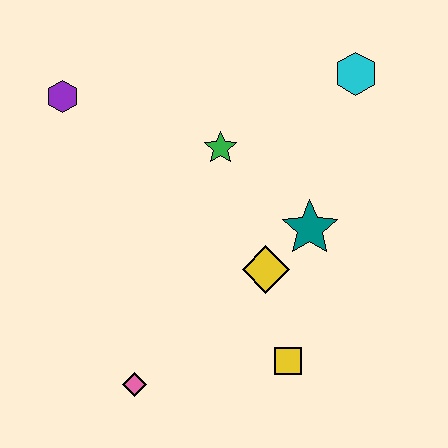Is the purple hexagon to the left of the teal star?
Yes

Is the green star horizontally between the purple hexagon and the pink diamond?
No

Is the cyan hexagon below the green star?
No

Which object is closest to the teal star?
The yellow diamond is closest to the teal star.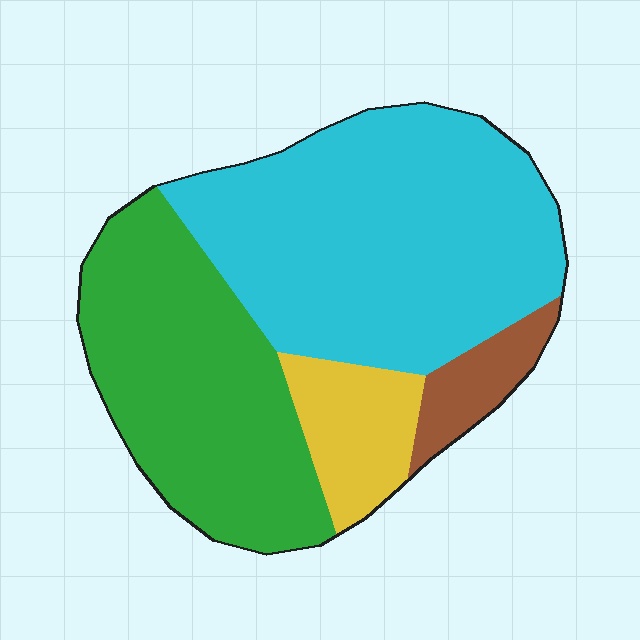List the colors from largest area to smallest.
From largest to smallest: cyan, green, yellow, brown.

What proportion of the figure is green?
Green covers around 35% of the figure.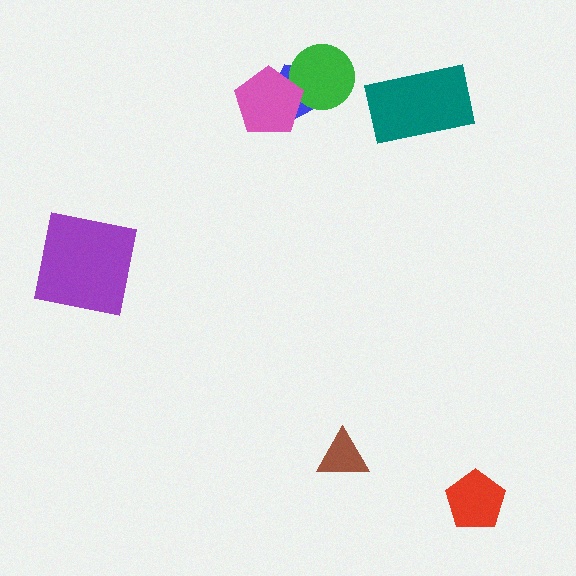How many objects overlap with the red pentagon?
0 objects overlap with the red pentagon.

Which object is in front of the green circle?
The pink pentagon is in front of the green circle.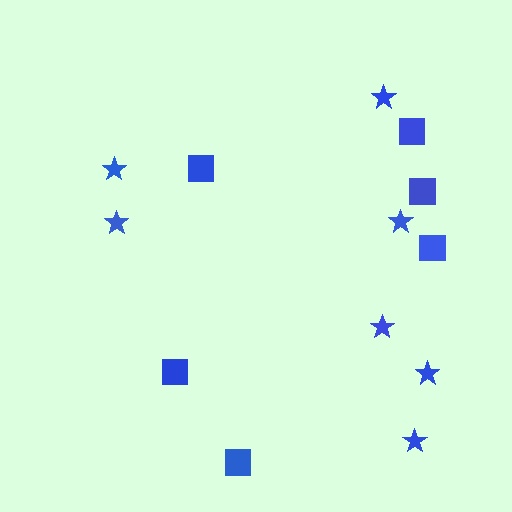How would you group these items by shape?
There are 2 groups: one group of squares (6) and one group of stars (7).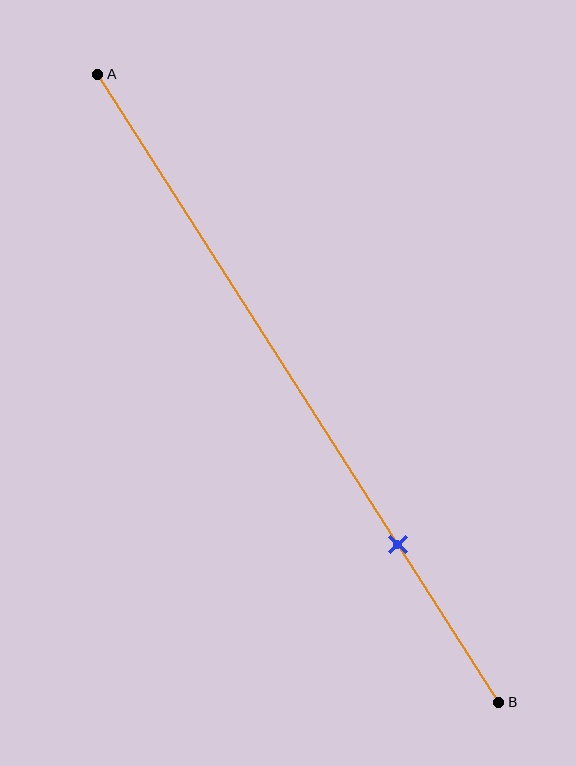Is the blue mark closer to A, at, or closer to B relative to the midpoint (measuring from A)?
The blue mark is closer to point B than the midpoint of segment AB.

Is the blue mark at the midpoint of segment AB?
No, the mark is at about 75% from A, not at the 50% midpoint.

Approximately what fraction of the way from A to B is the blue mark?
The blue mark is approximately 75% of the way from A to B.